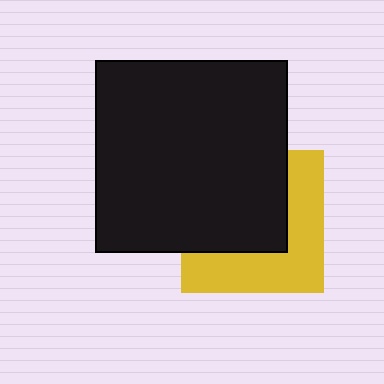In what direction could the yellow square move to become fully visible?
The yellow square could move toward the lower-right. That would shift it out from behind the black rectangle entirely.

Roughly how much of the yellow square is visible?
About half of it is visible (roughly 46%).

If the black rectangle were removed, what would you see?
You would see the complete yellow square.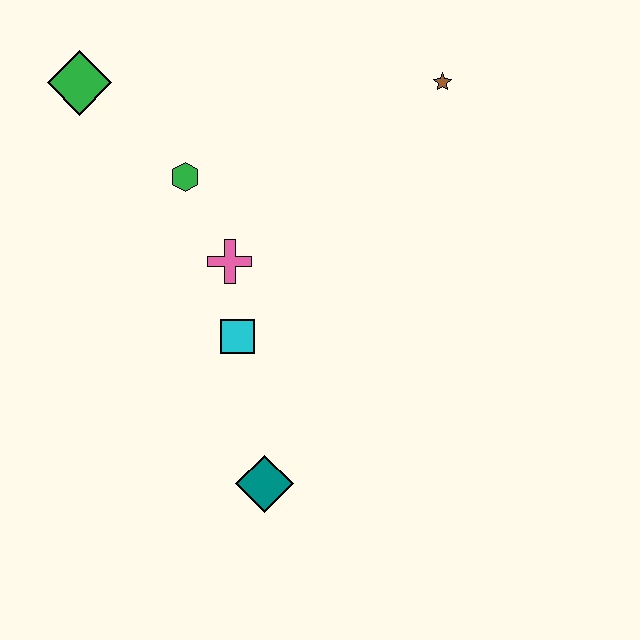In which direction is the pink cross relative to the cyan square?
The pink cross is above the cyan square.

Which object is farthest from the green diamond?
The teal diamond is farthest from the green diamond.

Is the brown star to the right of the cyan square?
Yes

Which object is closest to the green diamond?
The green hexagon is closest to the green diamond.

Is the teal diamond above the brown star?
No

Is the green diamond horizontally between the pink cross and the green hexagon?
No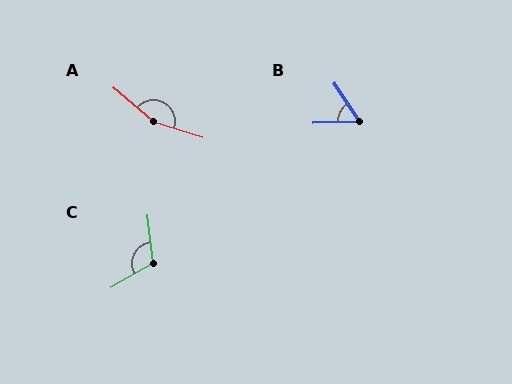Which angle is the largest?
A, at approximately 157 degrees.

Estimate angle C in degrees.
Approximately 113 degrees.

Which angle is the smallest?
B, at approximately 58 degrees.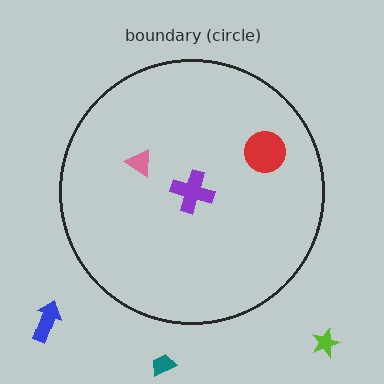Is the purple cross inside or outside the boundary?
Inside.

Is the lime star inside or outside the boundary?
Outside.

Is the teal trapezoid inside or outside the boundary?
Outside.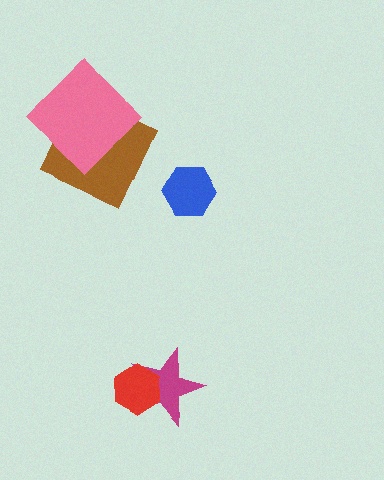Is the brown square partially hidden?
Yes, it is partially covered by another shape.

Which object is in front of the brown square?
The pink diamond is in front of the brown square.